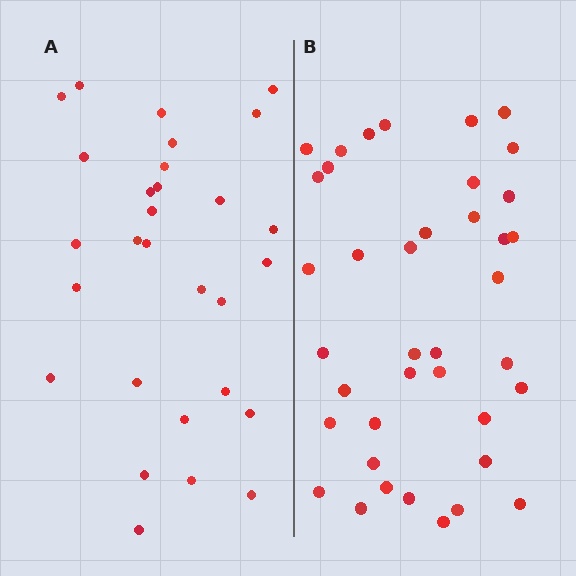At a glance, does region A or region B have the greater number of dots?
Region B (the right region) has more dots.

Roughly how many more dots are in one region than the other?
Region B has roughly 10 or so more dots than region A.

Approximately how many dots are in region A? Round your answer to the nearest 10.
About 30 dots. (The exact count is 29, which rounds to 30.)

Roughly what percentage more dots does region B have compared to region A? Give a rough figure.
About 35% more.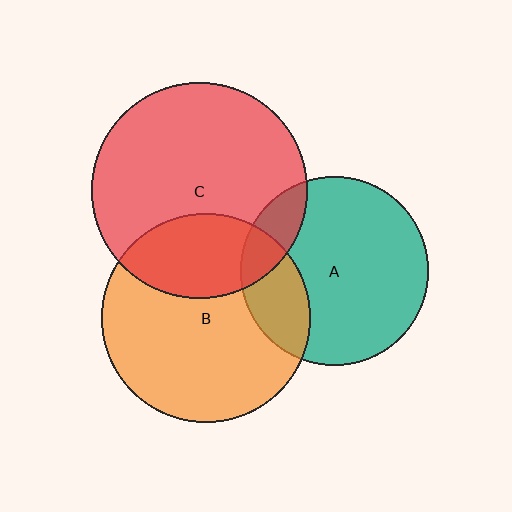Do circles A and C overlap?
Yes.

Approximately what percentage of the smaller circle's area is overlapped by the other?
Approximately 15%.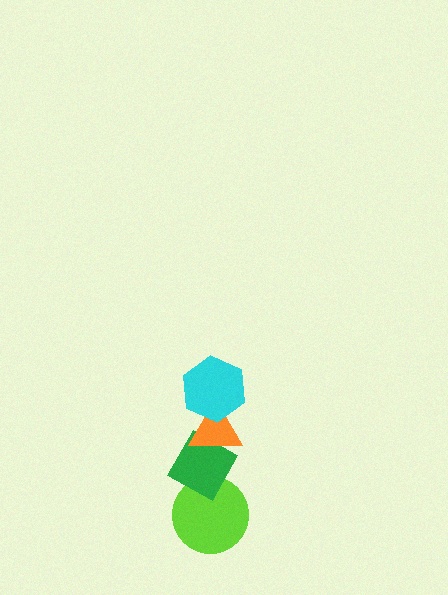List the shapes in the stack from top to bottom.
From top to bottom: the cyan hexagon, the orange triangle, the green diamond, the lime circle.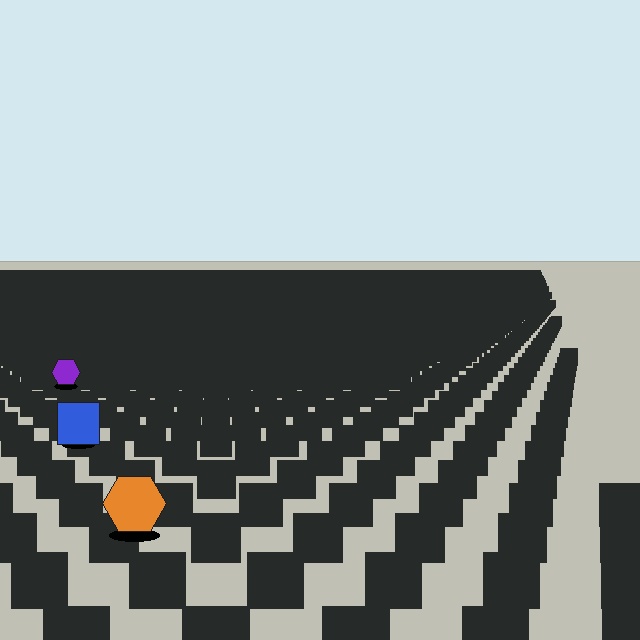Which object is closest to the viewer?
The orange hexagon is closest. The texture marks near it are larger and more spread out.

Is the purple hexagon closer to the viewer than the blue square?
No. The blue square is closer — you can tell from the texture gradient: the ground texture is coarser near it.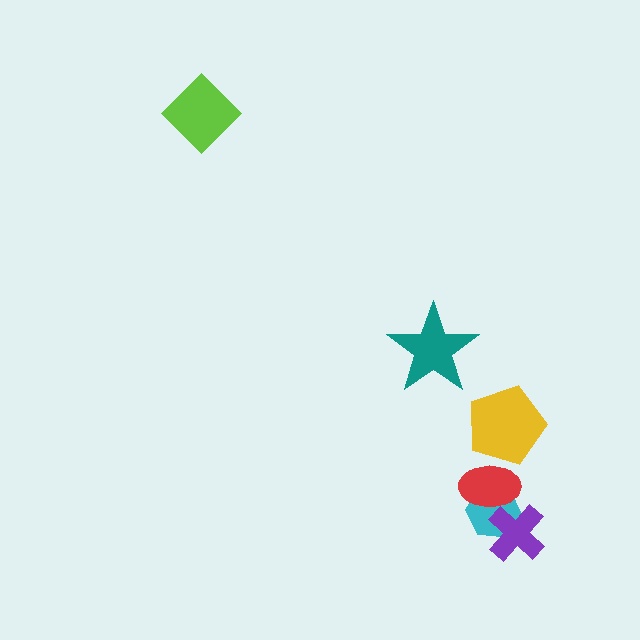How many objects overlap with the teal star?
0 objects overlap with the teal star.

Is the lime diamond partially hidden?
No, no other shape covers it.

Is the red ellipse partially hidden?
Yes, it is partially covered by another shape.